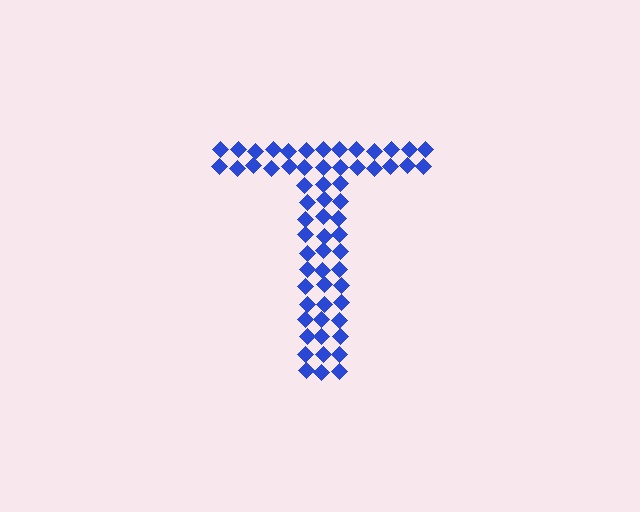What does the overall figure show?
The overall figure shows the letter T.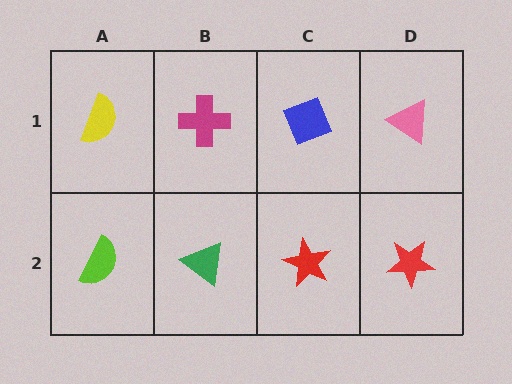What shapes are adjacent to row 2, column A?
A yellow semicircle (row 1, column A), a green triangle (row 2, column B).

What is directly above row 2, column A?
A yellow semicircle.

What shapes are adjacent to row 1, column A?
A lime semicircle (row 2, column A), a magenta cross (row 1, column B).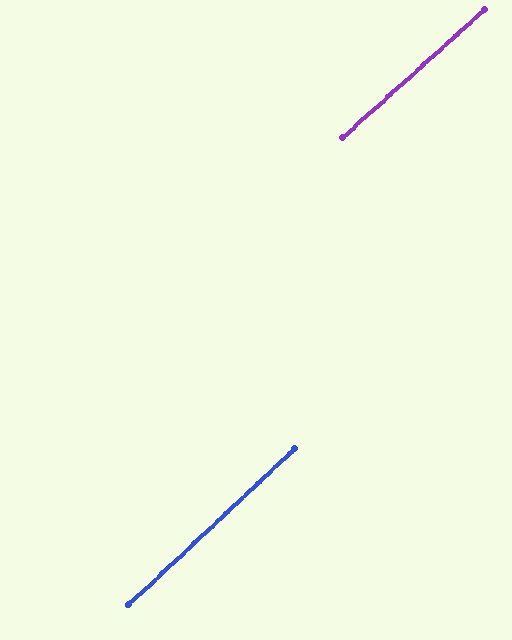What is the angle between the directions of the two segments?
Approximately 1 degree.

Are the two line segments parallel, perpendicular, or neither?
Parallel — their directions differ by only 1.3°.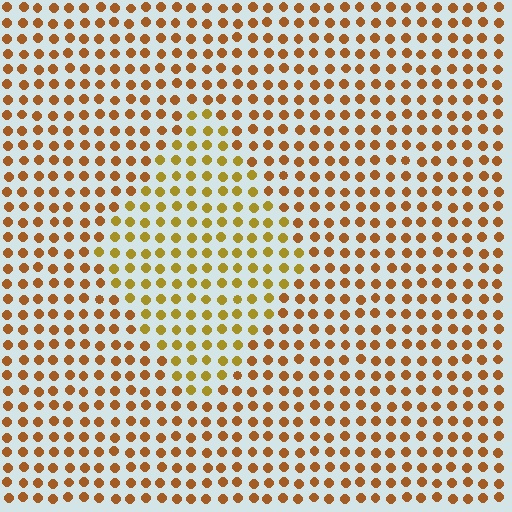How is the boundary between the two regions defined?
The boundary is defined purely by a slight shift in hue (about 26 degrees). Spacing, size, and orientation are identical on both sides.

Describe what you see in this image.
The image is filled with small brown elements in a uniform arrangement. A diamond-shaped region is visible where the elements are tinted to a slightly different hue, forming a subtle color boundary.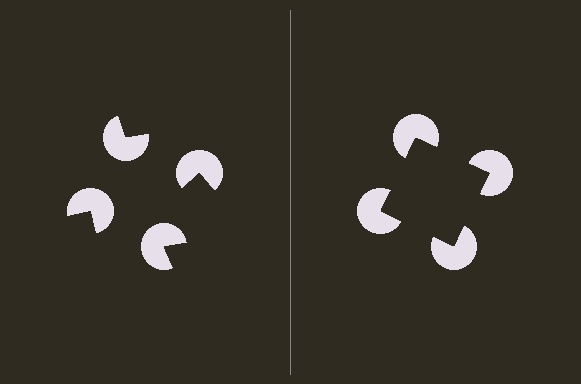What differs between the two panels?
The pac-man discs are positioned identically on both sides; only the wedge orientations differ. On the right they align to a square; on the left they are misaligned.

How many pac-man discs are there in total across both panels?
8 — 4 on each side.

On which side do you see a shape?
An illusory square appears on the right side. On the left side the wedge cuts are rotated, so no coherent shape forms.